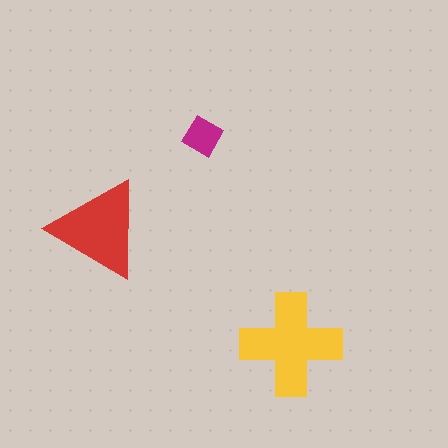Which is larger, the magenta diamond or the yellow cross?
The yellow cross.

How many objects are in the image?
There are 3 objects in the image.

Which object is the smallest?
The magenta diamond.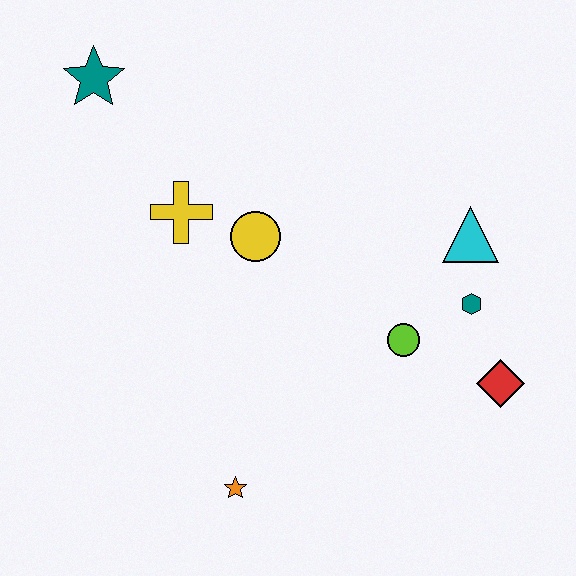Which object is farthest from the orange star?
The teal star is farthest from the orange star.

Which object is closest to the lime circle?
The teal hexagon is closest to the lime circle.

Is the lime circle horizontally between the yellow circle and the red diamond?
Yes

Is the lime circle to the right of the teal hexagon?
No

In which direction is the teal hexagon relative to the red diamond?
The teal hexagon is above the red diamond.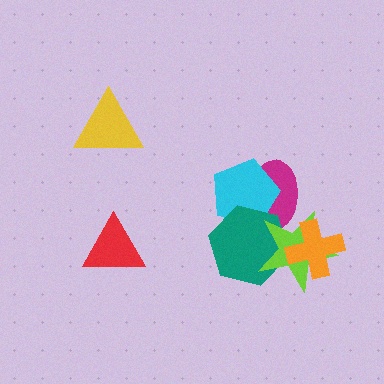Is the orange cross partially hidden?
No, no other shape covers it.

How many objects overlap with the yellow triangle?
0 objects overlap with the yellow triangle.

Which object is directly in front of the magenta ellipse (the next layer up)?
The cyan pentagon is directly in front of the magenta ellipse.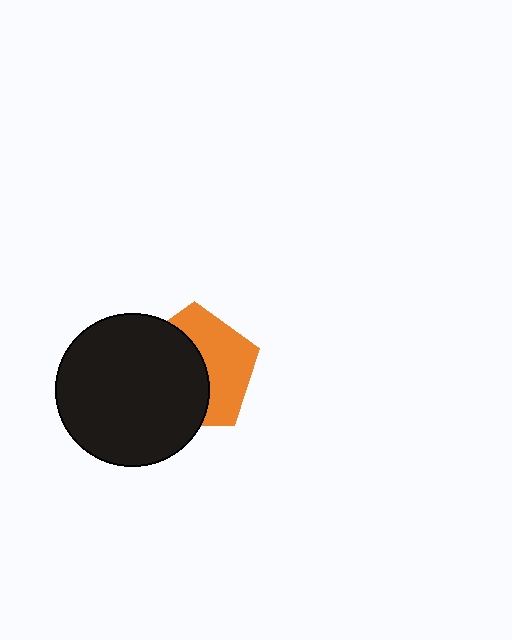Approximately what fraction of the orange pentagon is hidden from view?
Roughly 54% of the orange pentagon is hidden behind the black circle.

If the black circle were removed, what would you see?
You would see the complete orange pentagon.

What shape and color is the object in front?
The object in front is a black circle.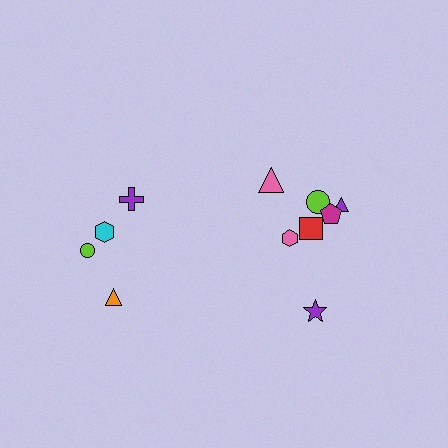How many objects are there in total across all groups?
There are 11 objects.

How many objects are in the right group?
There are 7 objects.